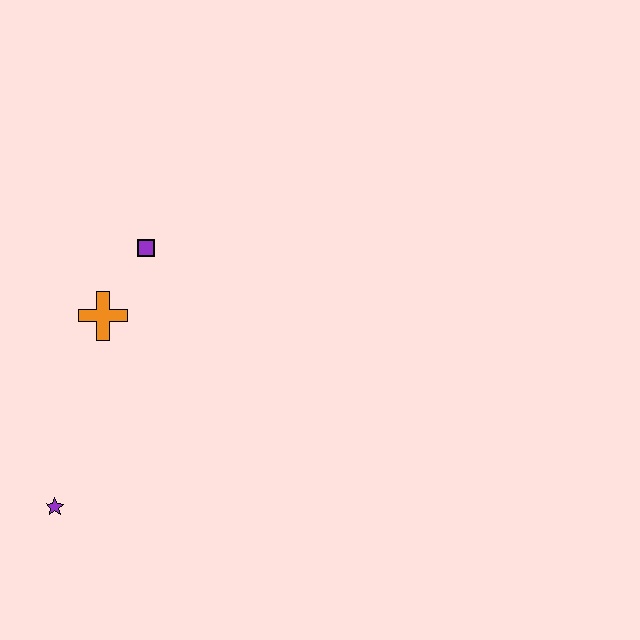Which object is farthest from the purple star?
The purple square is farthest from the purple star.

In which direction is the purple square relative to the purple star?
The purple square is above the purple star.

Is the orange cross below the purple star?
No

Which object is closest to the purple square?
The orange cross is closest to the purple square.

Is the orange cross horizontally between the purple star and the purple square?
Yes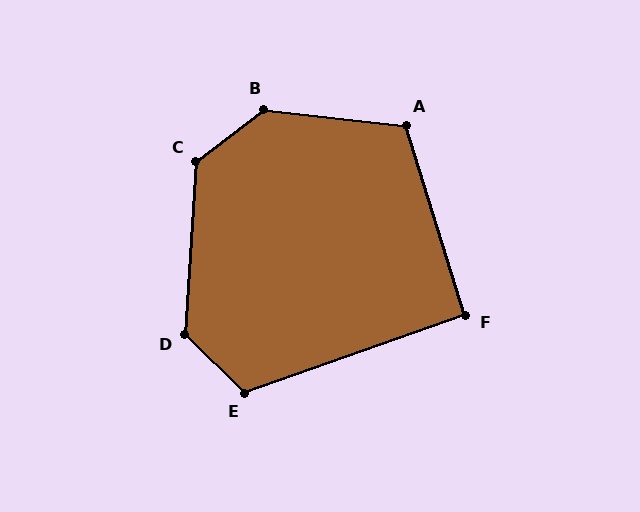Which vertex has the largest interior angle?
B, at approximately 137 degrees.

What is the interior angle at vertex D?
Approximately 131 degrees (obtuse).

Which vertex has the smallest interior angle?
F, at approximately 92 degrees.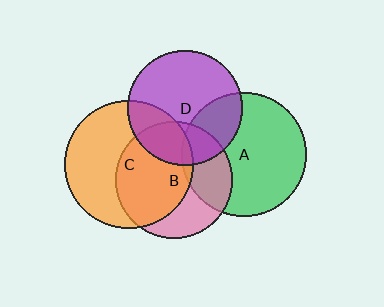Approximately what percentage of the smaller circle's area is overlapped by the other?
Approximately 55%.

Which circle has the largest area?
Circle C (orange).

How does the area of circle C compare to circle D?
Approximately 1.2 times.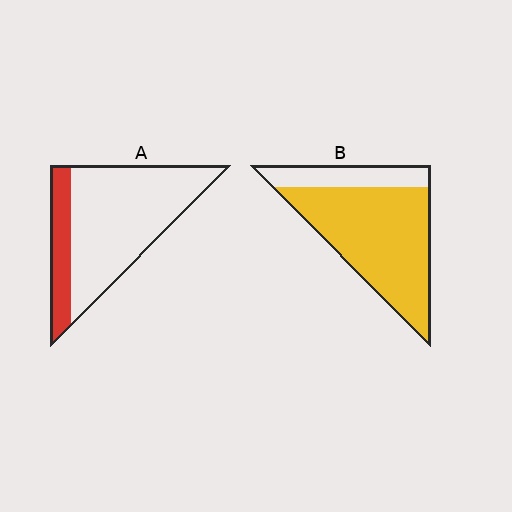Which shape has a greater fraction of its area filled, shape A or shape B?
Shape B.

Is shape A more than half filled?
No.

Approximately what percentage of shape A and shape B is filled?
A is approximately 20% and B is approximately 75%.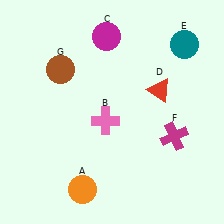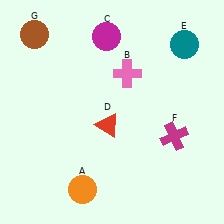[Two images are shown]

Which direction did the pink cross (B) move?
The pink cross (B) moved up.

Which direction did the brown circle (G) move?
The brown circle (G) moved up.